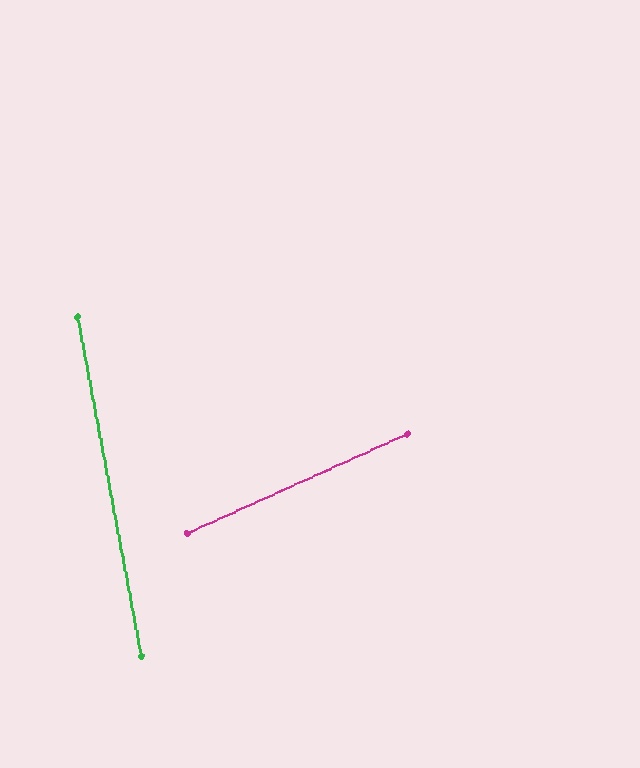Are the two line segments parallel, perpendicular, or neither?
Neither parallel nor perpendicular — they differ by about 76°.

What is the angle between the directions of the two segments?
Approximately 76 degrees.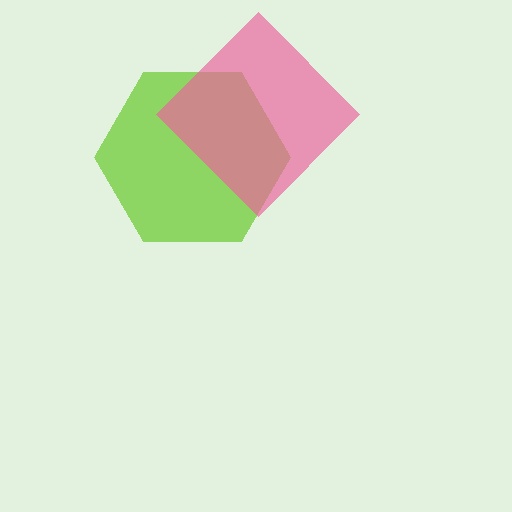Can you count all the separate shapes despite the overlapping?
Yes, there are 2 separate shapes.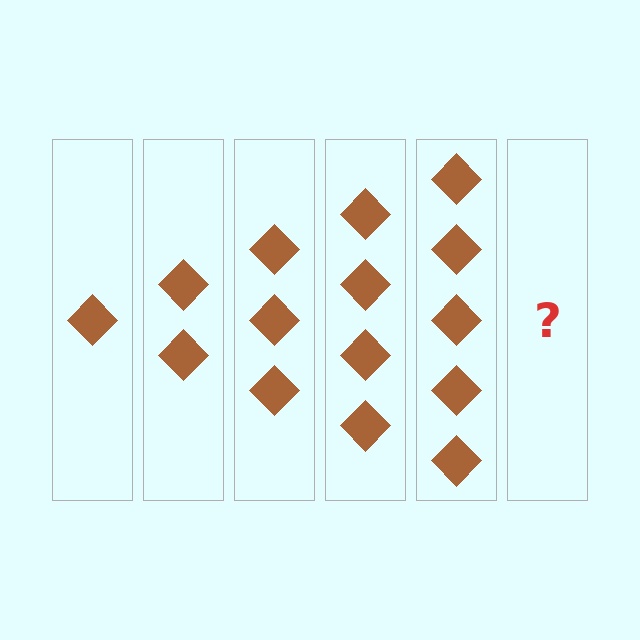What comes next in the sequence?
The next element should be 6 diamonds.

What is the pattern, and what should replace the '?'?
The pattern is that each step adds one more diamond. The '?' should be 6 diamonds.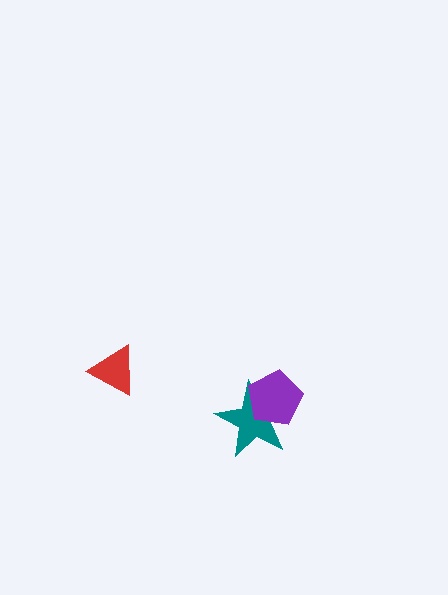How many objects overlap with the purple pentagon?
1 object overlaps with the purple pentagon.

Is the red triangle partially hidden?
No, no other shape covers it.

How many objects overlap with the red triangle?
0 objects overlap with the red triangle.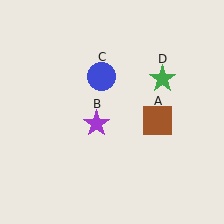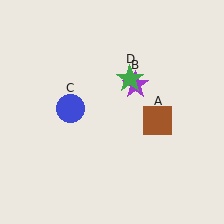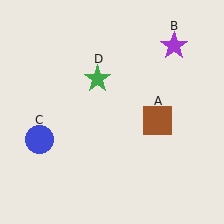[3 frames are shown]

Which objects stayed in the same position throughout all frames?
Brown square (object A) remained stationary.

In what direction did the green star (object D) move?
The green star (object D) moved left.